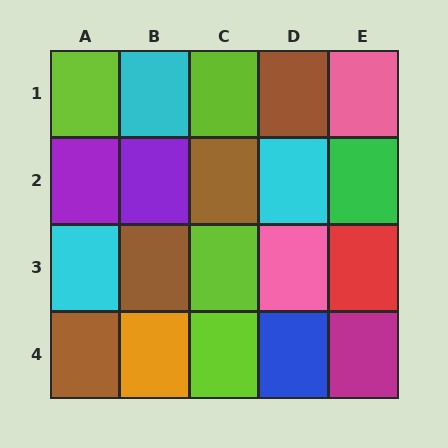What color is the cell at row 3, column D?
Pink.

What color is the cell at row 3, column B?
Brown.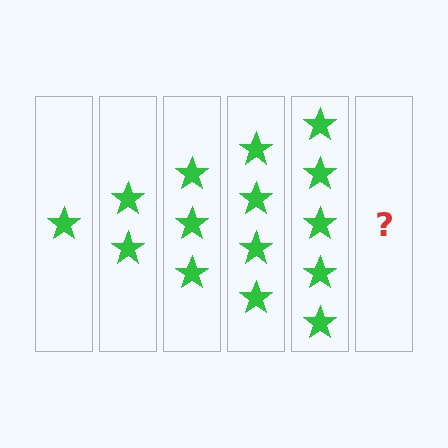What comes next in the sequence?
The next element should be 6 stars.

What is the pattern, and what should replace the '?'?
The pattern is that each step adds one more star. The '?' should be 6 stars.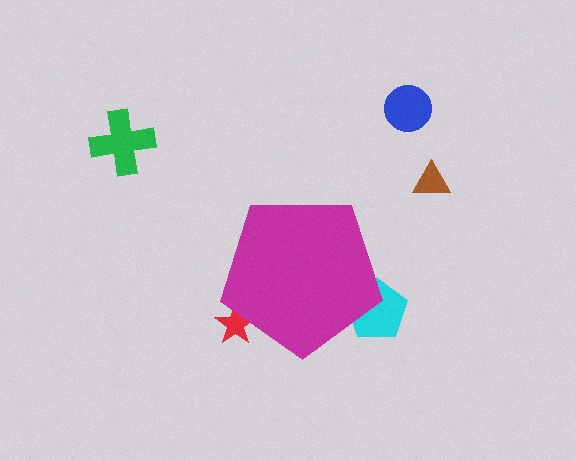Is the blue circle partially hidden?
No, the blue circle is fully visible.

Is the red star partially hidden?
Yes, the red star is partially hidden behind the magenta pentagon.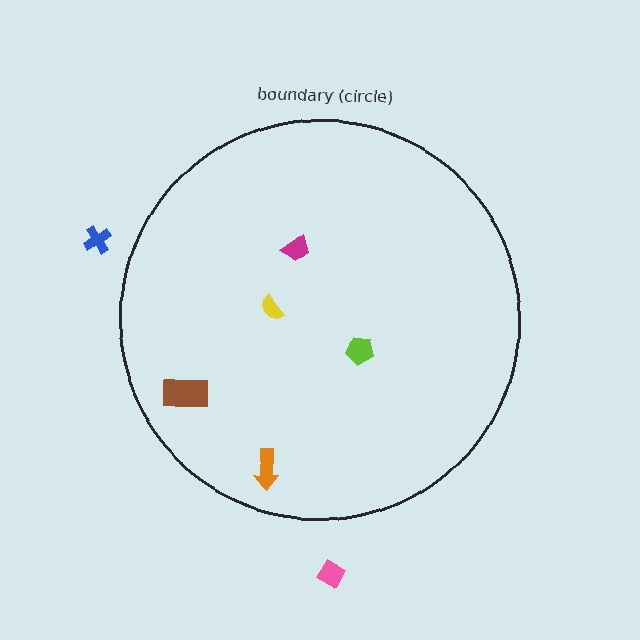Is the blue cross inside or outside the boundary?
Outside.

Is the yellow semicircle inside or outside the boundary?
Inside.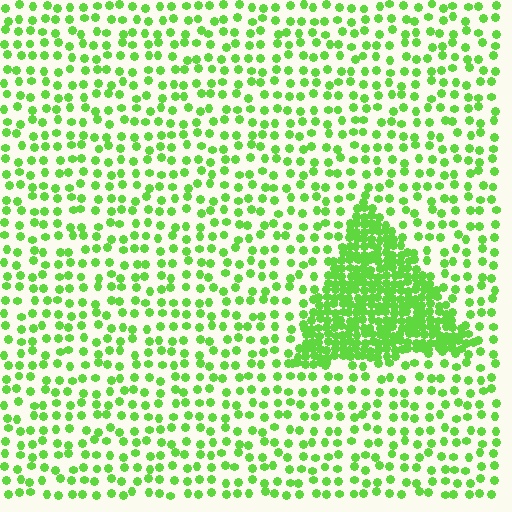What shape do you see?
I see a triangle.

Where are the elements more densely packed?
The elements are more densely packed inside the triangle boundary.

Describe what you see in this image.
The image contains small lime elements arranged at two different densities. A triangle-shaped region is visible where the elements are more densely packed than the surrounding area.